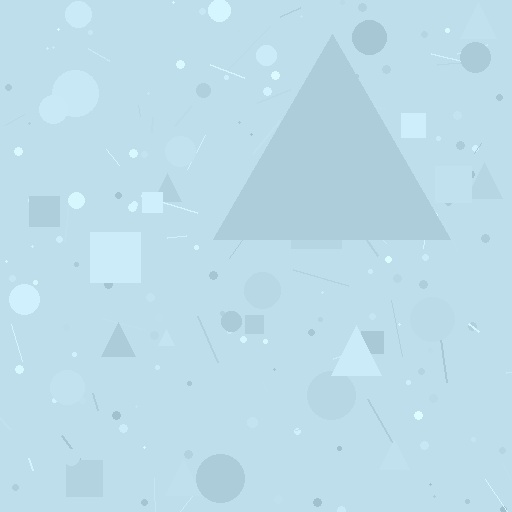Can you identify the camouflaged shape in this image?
The camouflaged shape is a triangle.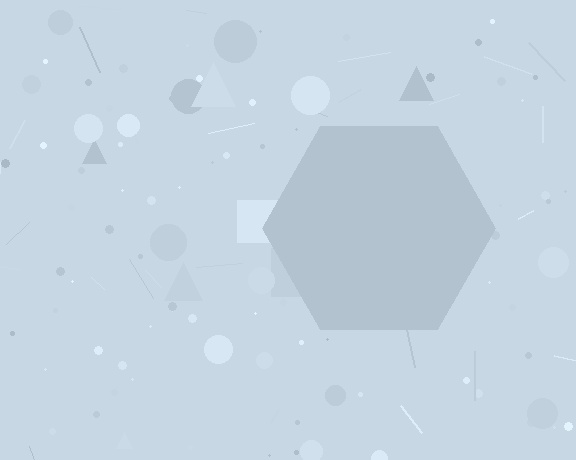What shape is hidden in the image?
A hexagon is hidden in the image.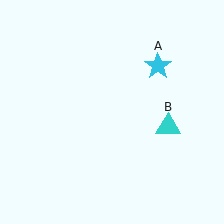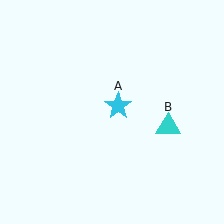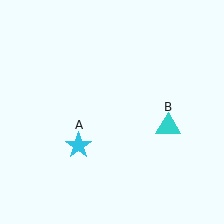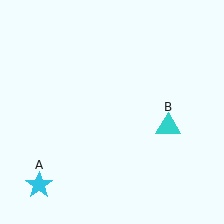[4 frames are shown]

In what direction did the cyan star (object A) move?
The cyan star (object A) moved down and to the left.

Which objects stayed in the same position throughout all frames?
Cyan triangle (object B) remained stationary.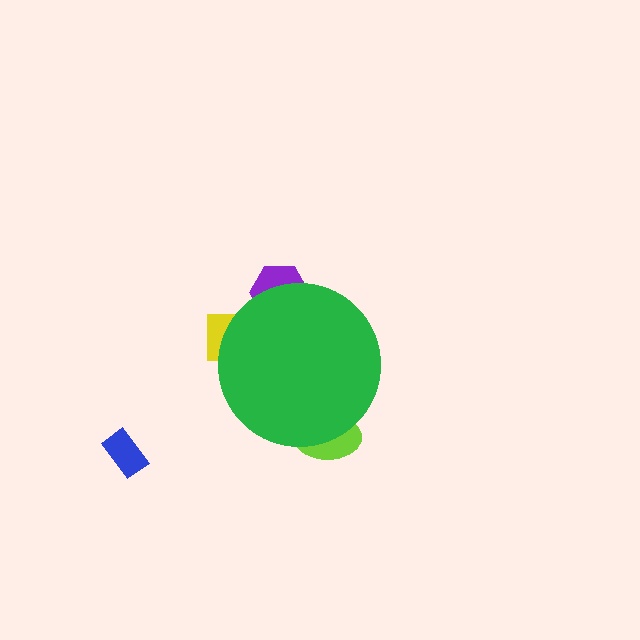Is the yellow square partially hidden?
Yes, the yellow square is partially hidden behind the green circle.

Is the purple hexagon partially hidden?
Yes, the purple hexagon is partially hidden behind the green circle.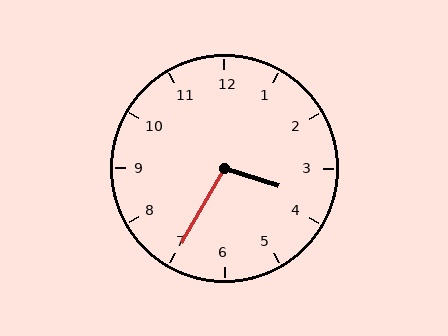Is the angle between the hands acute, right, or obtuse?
It is obtuse.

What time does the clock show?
3:35.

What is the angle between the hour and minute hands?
Approximately 102 degrees.